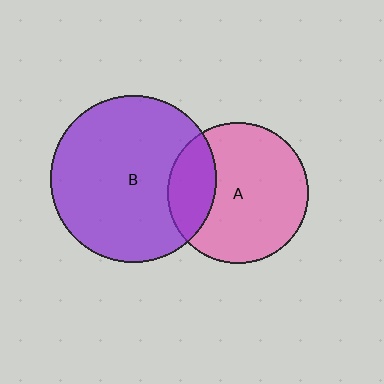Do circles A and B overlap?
Yes.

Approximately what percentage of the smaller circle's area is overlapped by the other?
Approximately 25%.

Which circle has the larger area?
Circle B (purple).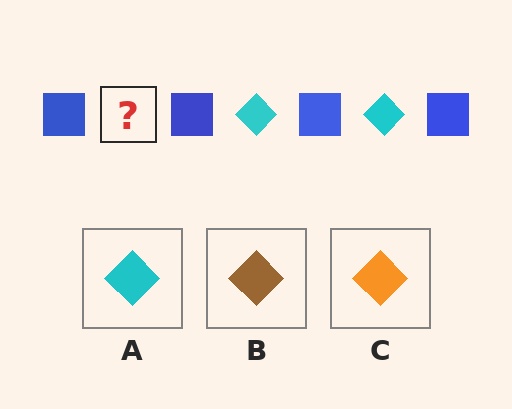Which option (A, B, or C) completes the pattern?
A.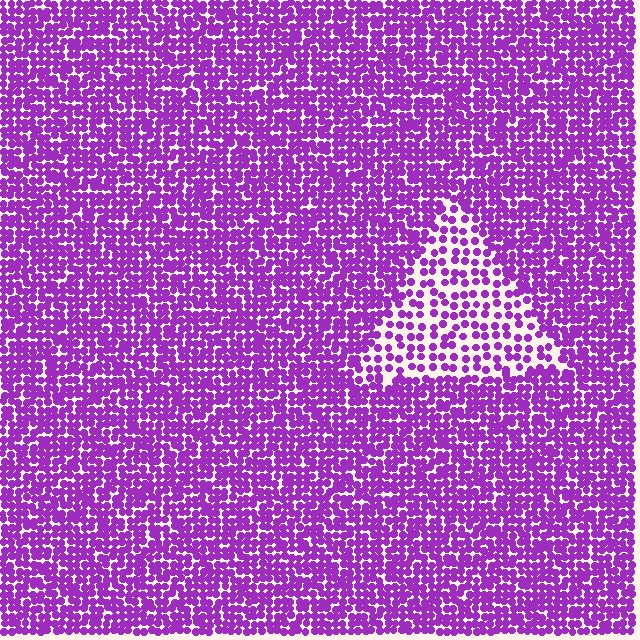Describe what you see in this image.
The image contains small purple elements arranged at two different densities. A triangle-shaped region is visible where the elements are less densely packed than the surrounding area.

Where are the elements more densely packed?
The elements are more densely packed outside the triangle boundary.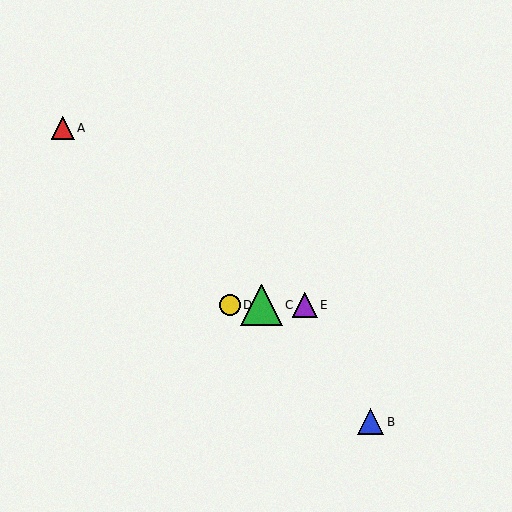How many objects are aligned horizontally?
3 objects (C, D, E) are aligned horizontally.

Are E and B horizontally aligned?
No, E is at y≈305 and B is at y≈422.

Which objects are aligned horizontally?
Objects C, D, E are aligned horizontally.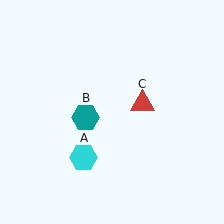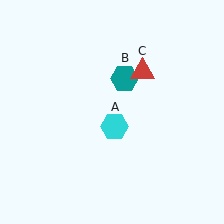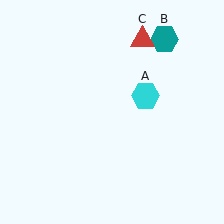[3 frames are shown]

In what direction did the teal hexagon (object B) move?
The teal hexagon (object B) moved up and to the right.